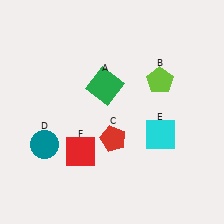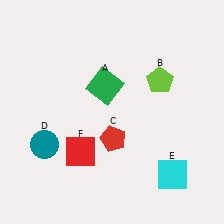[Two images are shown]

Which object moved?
The cyan square (E) moved down.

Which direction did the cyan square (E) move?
The cyan square (E) moved down.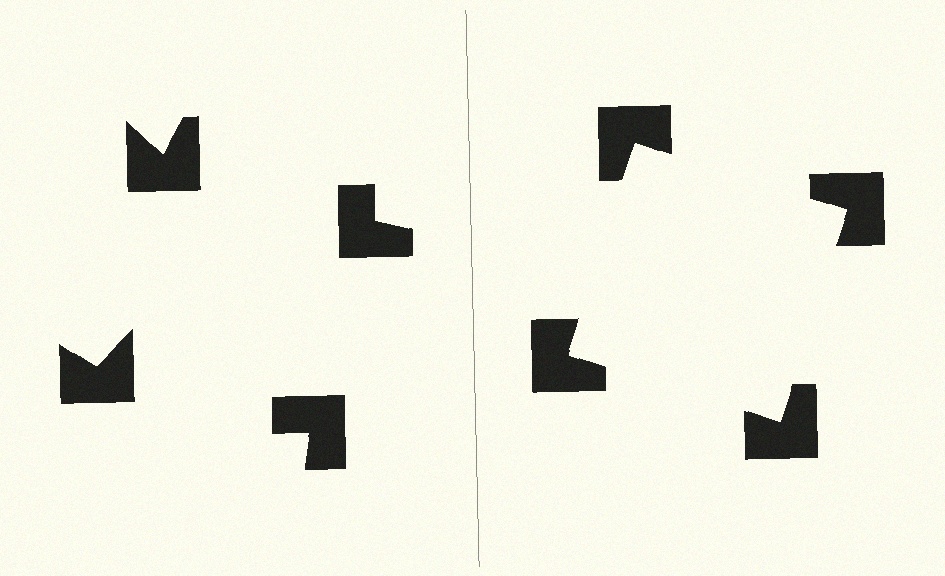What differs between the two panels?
The notched squares are positioned identically on both sides; only the wedge orientations differ. On the right they align to a square; on the left they are misaligned.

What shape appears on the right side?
An illusory square.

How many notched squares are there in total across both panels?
8 — 4 on each side.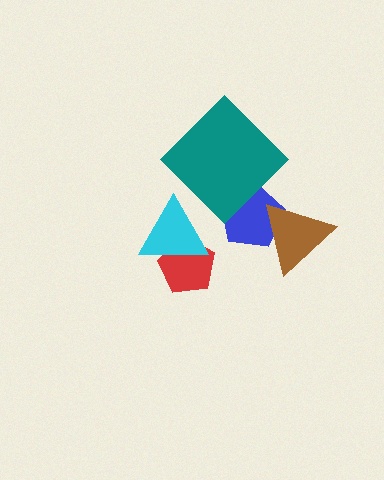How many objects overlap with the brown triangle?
1 object overlaps with the brown triangle.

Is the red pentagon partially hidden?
Yes, it is partially covered by another shape.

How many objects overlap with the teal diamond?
1 object overlaps with the teal diamond.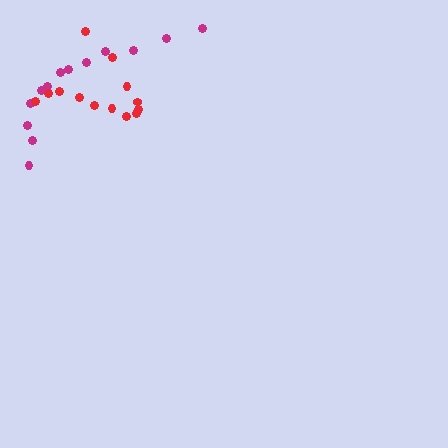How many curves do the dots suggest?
There are 2 distinct paths.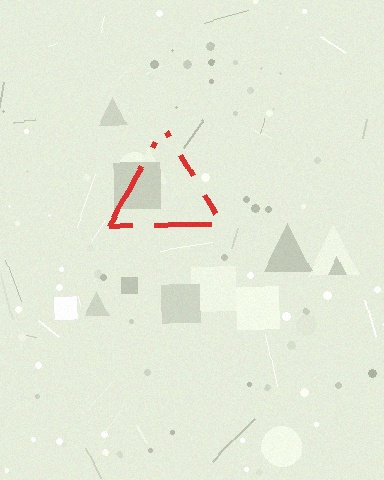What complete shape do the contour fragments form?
The contour fragments form a triangle.